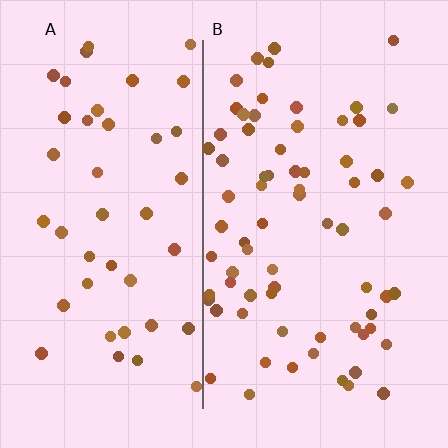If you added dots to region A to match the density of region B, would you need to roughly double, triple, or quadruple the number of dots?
Approximately double.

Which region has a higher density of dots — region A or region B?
B (the right).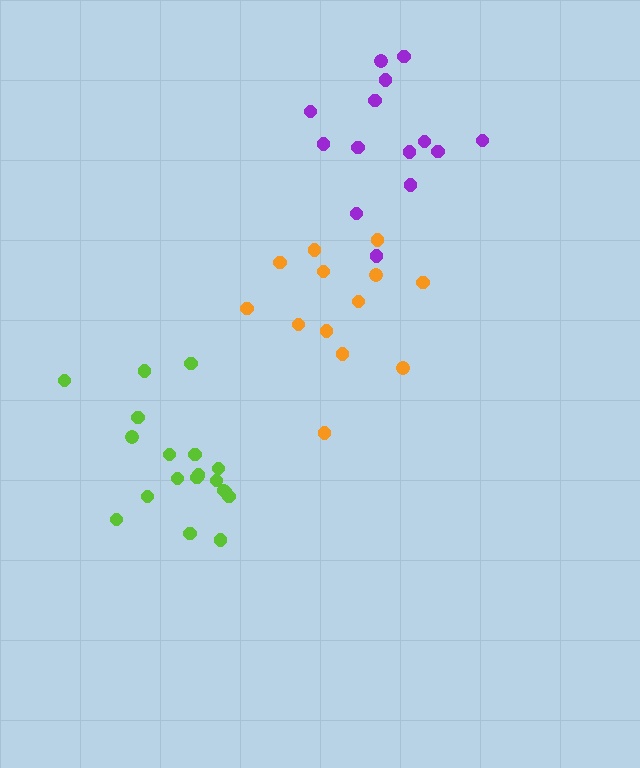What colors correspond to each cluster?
The clusters are colored: purple, orange, lime.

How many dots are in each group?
Group 1: 14 dots, Group 2: 13 dots, Group 3: 19 dots (46 total).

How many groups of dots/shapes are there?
There are 3 groups.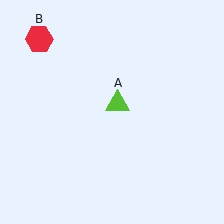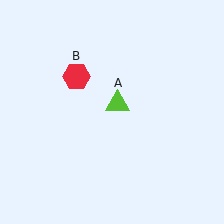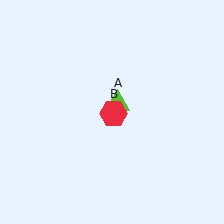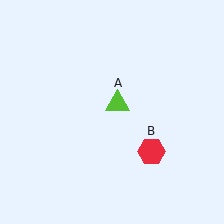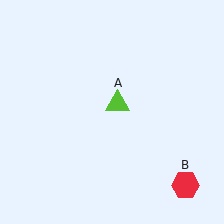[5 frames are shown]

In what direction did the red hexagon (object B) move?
The red hexagon (object B) moved down and to the right.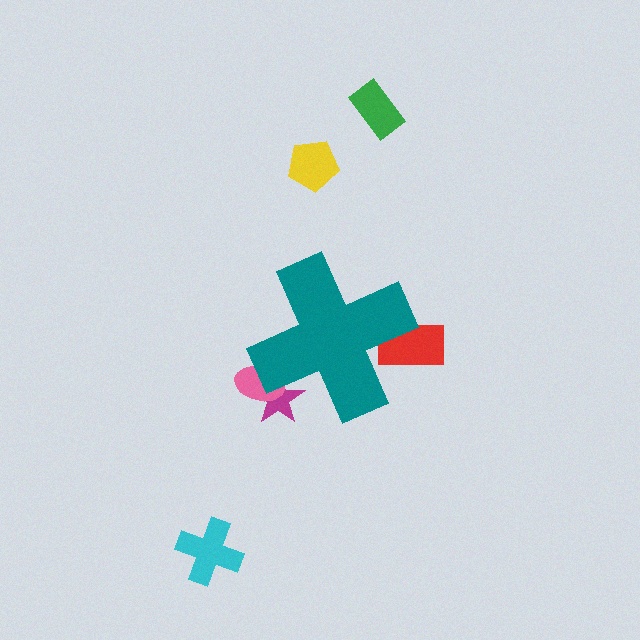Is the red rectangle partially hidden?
Yes, the red rectangle is partially hidden behind the teal cross.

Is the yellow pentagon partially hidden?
No, the yellow pentagon is fully visible.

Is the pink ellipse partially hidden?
Yes, the pink ellipse is partially hidden behind the teal cross.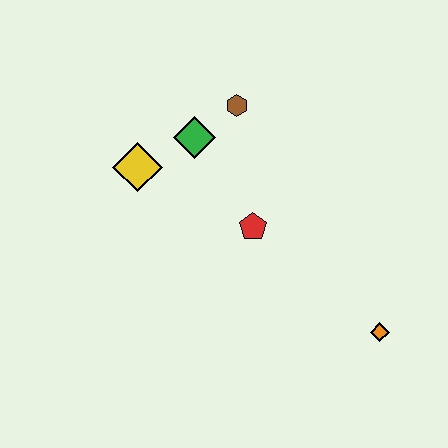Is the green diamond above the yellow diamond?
Yes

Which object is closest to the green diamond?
The brown hexagon is closest to the green diamond.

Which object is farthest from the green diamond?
The orange diamond is farthest from the green diamond.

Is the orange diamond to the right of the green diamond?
Yes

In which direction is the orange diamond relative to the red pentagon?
The orange diamond is to the right of the red pentagon.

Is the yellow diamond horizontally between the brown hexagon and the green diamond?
No